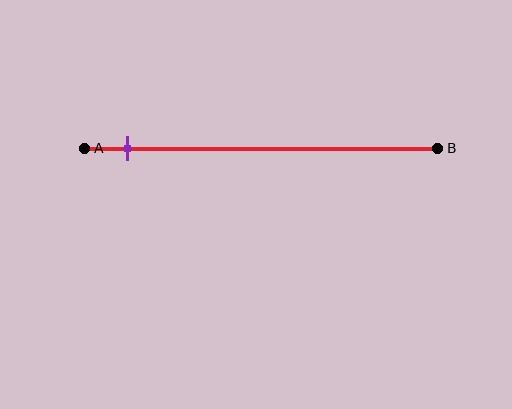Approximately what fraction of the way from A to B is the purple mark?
The purple mark is approximately 10% of the way from A to B.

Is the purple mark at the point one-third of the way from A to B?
No, the mark is at about 10% from A, not at the 33% one-third point.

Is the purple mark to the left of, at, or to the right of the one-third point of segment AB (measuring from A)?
The purple mark is to the left of the one-third point of segment AB.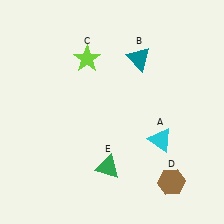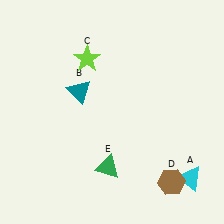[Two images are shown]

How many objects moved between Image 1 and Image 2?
2 objects moved between the two images.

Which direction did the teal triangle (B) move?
The teal triangle (B) moved left.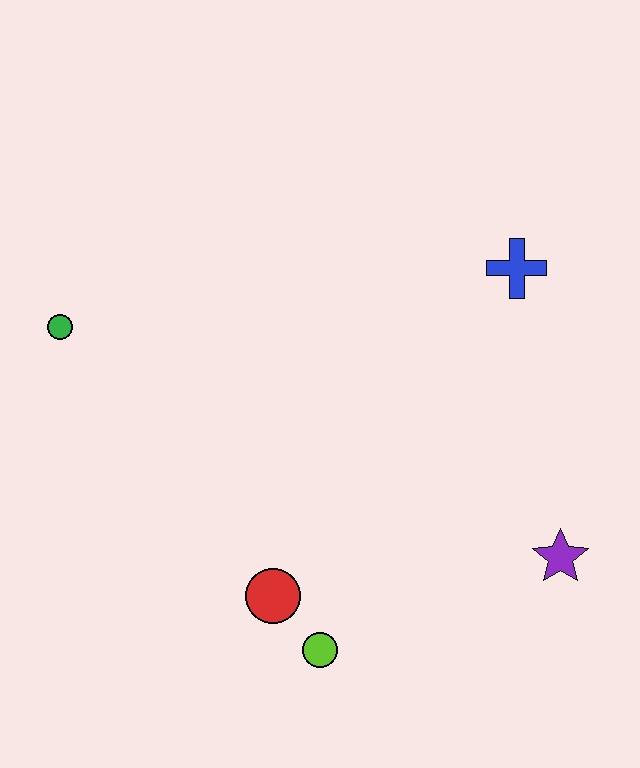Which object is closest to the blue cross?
The purple star is closest to the blue cross.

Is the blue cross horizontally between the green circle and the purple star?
Yes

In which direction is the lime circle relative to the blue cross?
The lime circle is below the blue cross.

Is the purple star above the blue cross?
No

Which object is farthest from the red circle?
The blue cross is farthest from the red circle.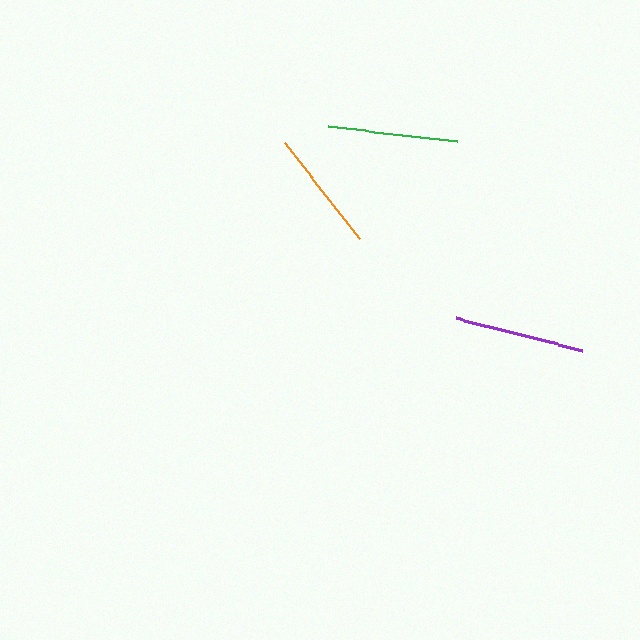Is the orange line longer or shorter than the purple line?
The purple line is longer than the orange line.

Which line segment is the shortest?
The orange line is the shortest at approximately 122 pixels.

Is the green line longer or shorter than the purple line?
The purple line is longer than the green line.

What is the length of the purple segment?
The purple segment is approximately 130 pixels long.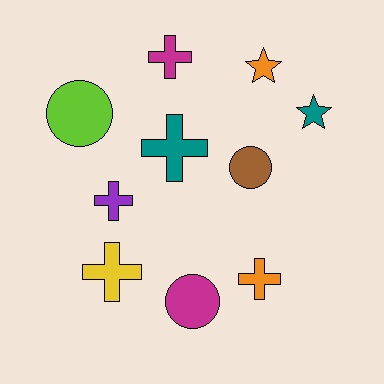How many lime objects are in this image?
There is 1 lime object.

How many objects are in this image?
There are 10 objects.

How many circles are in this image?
There are 3 circles.